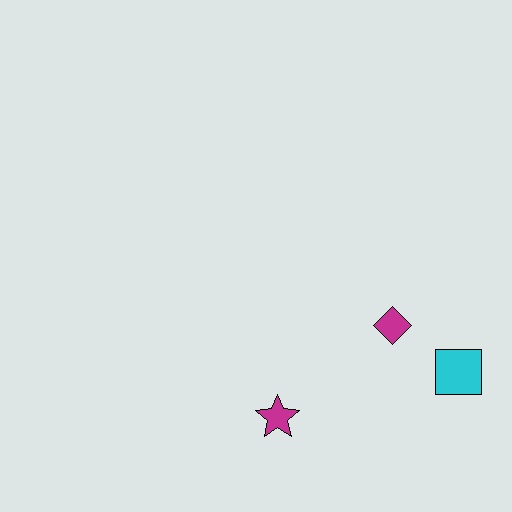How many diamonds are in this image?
There is 1 diamond.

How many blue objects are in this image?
There are no blue objects.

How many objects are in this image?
There are 3 objects.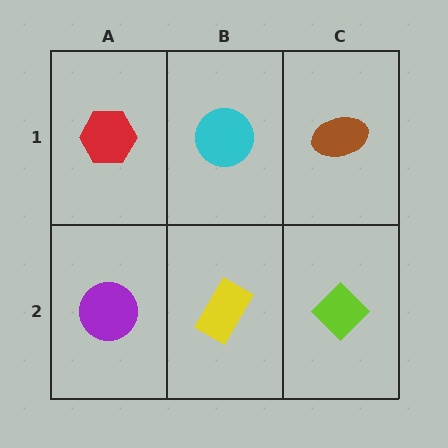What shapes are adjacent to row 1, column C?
A lime diamond (row 2, column C), a cyan circle (row 1, column B).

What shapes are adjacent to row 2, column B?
A cyan circle (row 1, column B), a purple circle (row 2, column A), a lime diamond (row 2, column C).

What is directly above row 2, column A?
A red hexagon.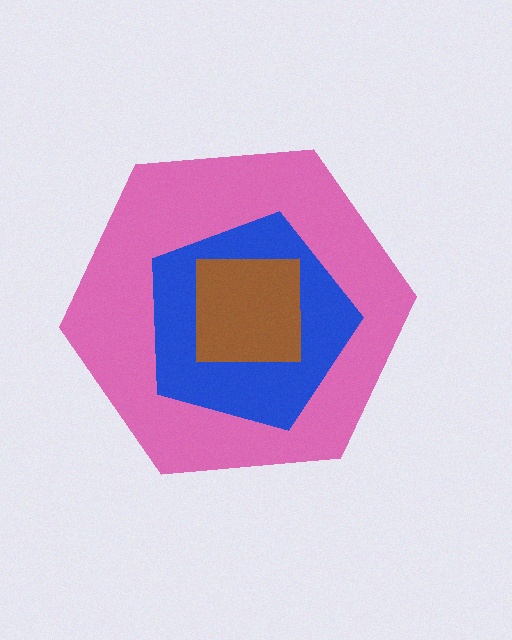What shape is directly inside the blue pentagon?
The brown square.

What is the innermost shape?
The brown square.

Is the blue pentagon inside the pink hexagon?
Yes.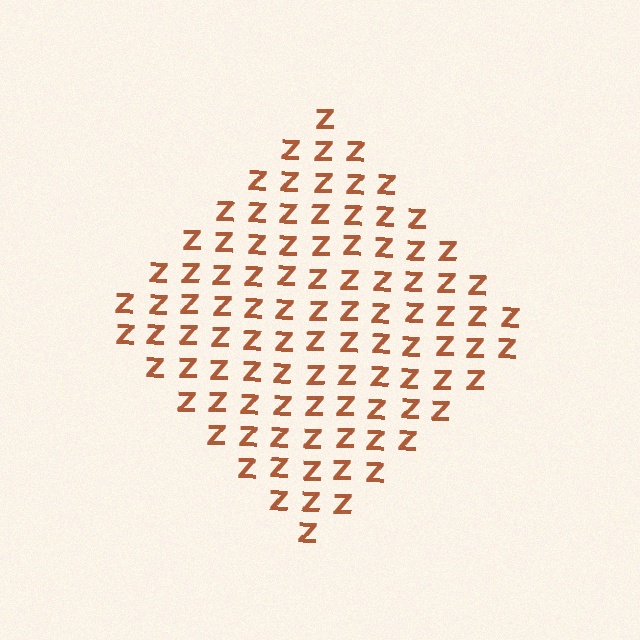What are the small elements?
The small elements are letter Z's.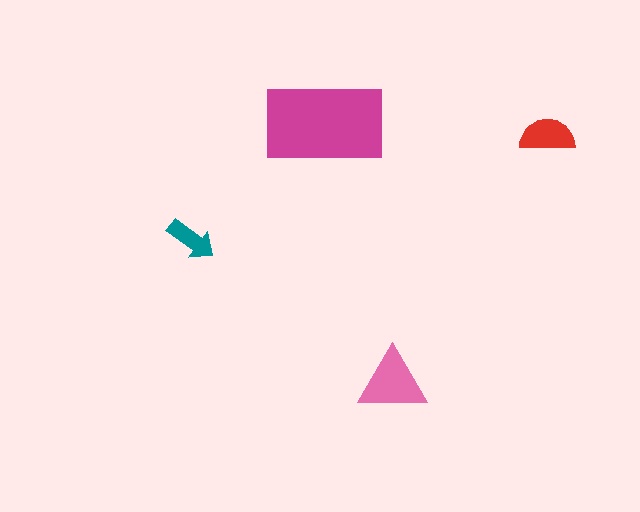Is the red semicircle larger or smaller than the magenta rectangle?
Smaller.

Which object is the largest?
The magenta rectangle.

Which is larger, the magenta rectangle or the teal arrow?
The magenta rectangle.